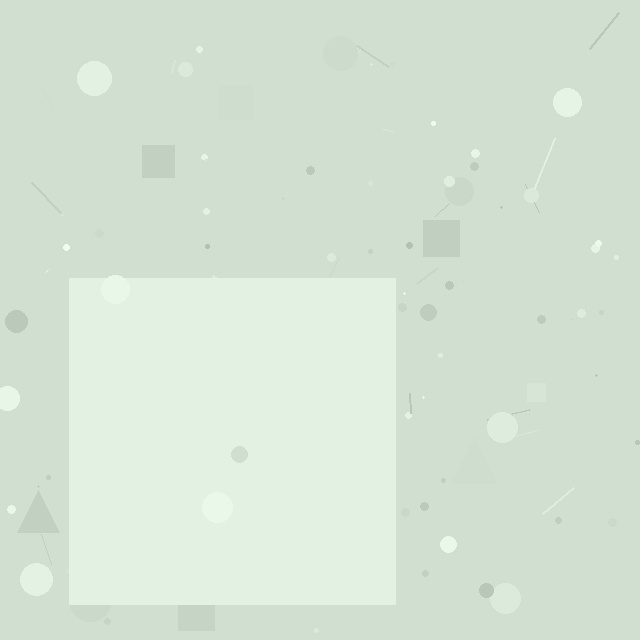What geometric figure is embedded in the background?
A square is embedded in the background.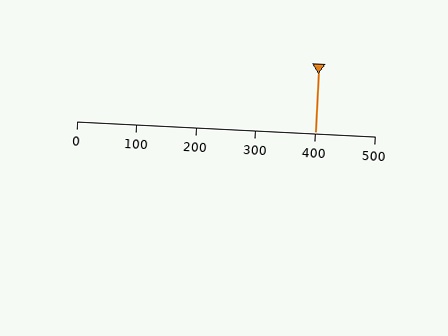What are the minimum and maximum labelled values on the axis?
The axis runs from 0 to 500.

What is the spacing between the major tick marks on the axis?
The major ticks are spaced 100 apart.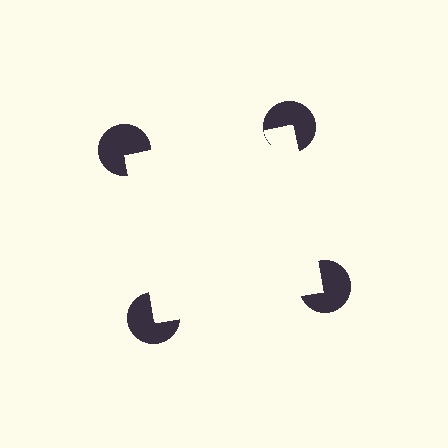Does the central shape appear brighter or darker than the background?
It typically appears slightly brighter than the background, even though no actual brightness change is drawn.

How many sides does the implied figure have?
4 sides.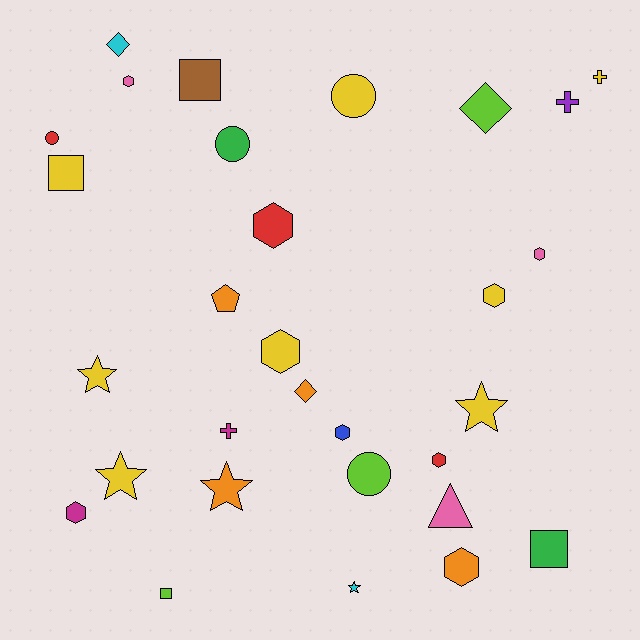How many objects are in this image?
There are 30 objects.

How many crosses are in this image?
There are 3 crosses.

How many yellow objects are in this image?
There are 8 yellow objects.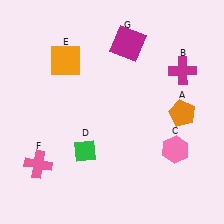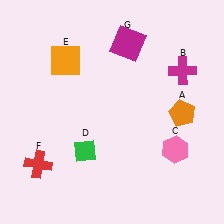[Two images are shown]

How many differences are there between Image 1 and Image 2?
There is 1 difference between the two images.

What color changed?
The cross (F) changed from pink in Image 1 to red in Image 2.